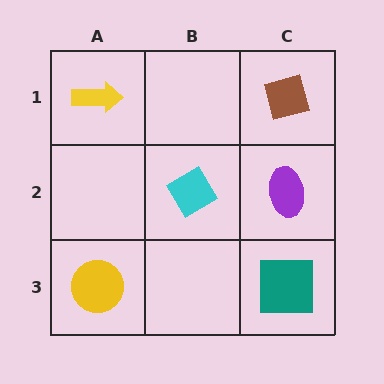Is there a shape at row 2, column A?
No, that cell is empty.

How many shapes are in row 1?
2 shapes.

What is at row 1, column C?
A brown square.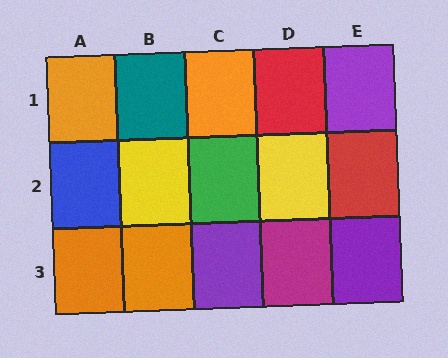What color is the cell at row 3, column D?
Magenta.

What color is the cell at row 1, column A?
Orange.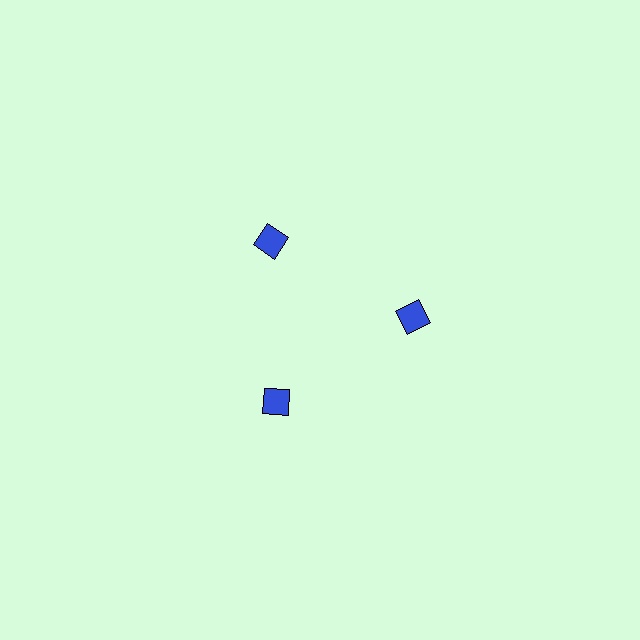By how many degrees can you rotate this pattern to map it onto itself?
The pattern maps onto itself every 120 degrees of rotation.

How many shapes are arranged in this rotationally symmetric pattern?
There are 3 shapes, arranged in 3 groups of 1.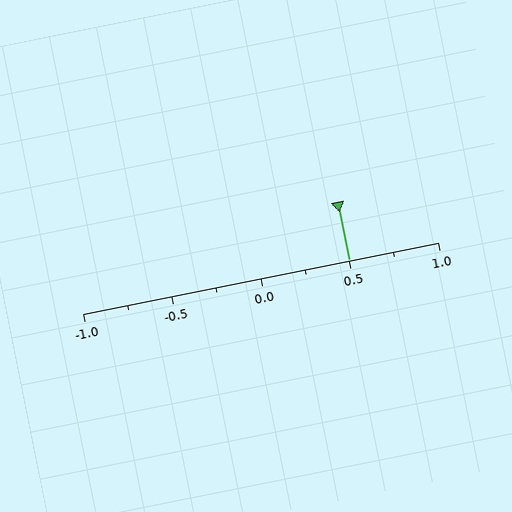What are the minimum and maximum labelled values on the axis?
The axis runs from -1.0 to 1.0.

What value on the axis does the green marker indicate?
The marker indicates approximately 0.5.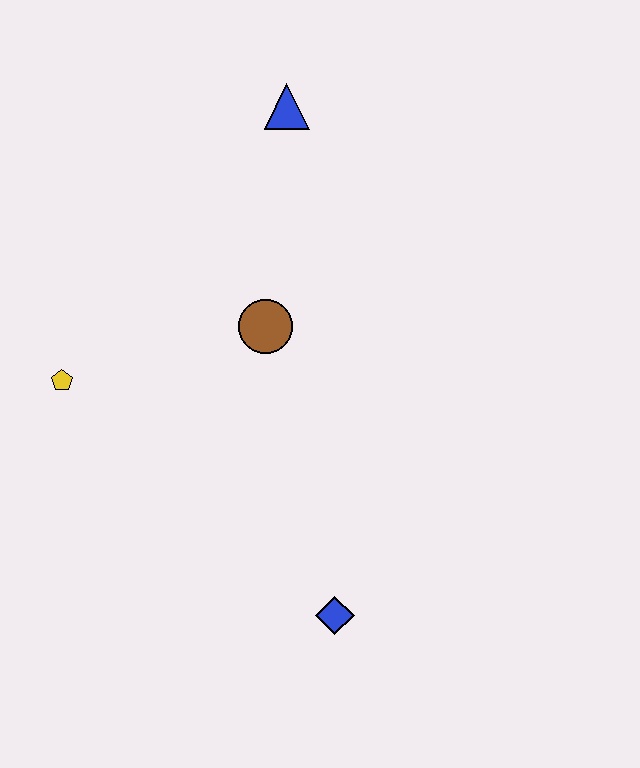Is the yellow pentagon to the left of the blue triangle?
Yes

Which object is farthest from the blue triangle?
The blue diamond is farthest from the blue triangle.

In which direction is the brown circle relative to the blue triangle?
The brown circle is below the blue triangle.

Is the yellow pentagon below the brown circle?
Yes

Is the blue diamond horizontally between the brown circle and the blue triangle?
No